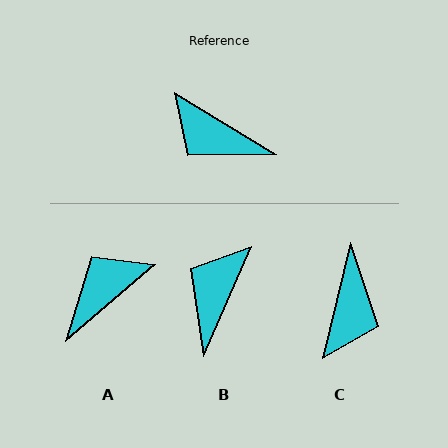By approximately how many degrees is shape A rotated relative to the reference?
Approximately 108 degrees clockwise.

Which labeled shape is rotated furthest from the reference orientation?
A, about 108 degrees away.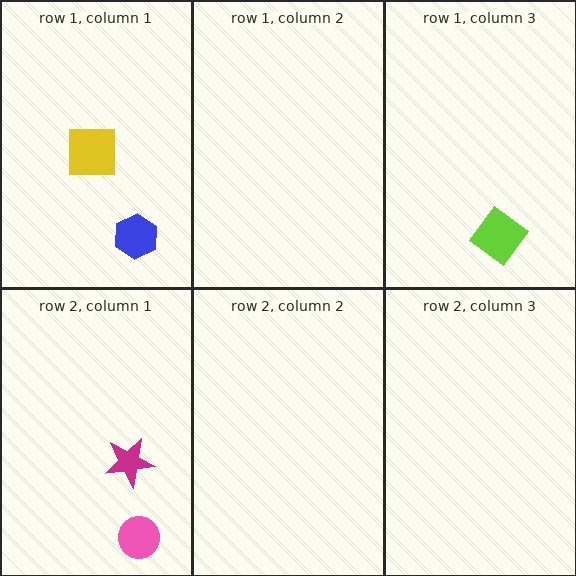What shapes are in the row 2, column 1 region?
The pink circle, the magenta star.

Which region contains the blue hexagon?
The row 1, column 1 region.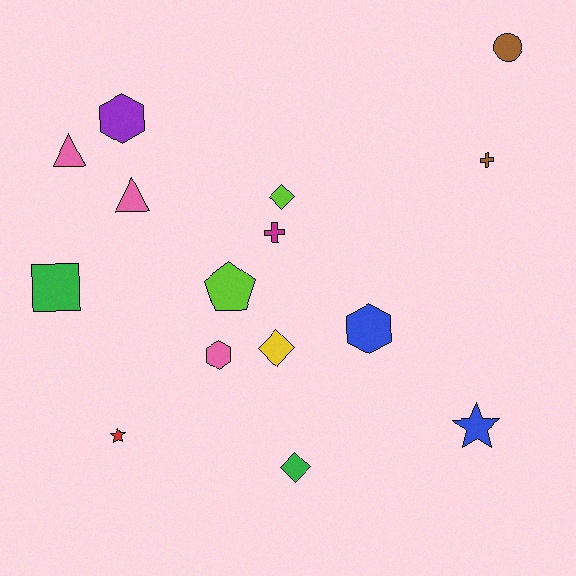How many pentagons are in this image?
There is 1 pentagon.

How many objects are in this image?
There are 15 objects.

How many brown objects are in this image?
There are 2 brown objects.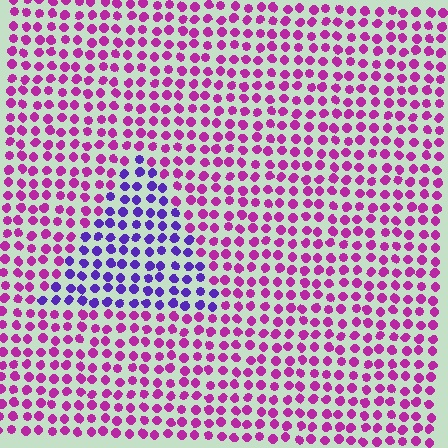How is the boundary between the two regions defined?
The boundary is defined purely by a slight shift in hue (about 49 degrees). Spacing, size, and orientation are identical on both sides.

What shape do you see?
I see a triangle.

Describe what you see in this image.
The image is filled with small magenta elements in a uniform arrangement. A triangle-shaped region is visible where the elements are tinted to a slightly different hue, forming a subtle color boundary.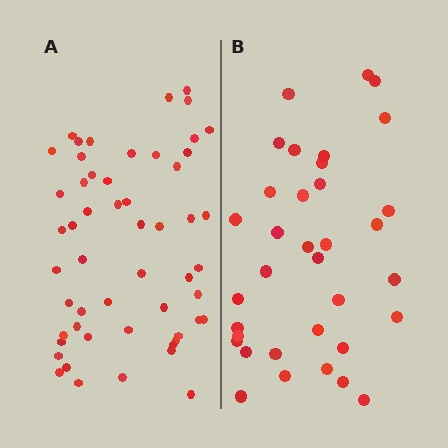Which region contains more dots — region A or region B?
Region A (the left region) has more dots.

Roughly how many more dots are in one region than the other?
Region A has approximately 20 more dots than region B.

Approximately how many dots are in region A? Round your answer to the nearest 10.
About 50 dots. (The exact count is 54, which rounds to 50.)